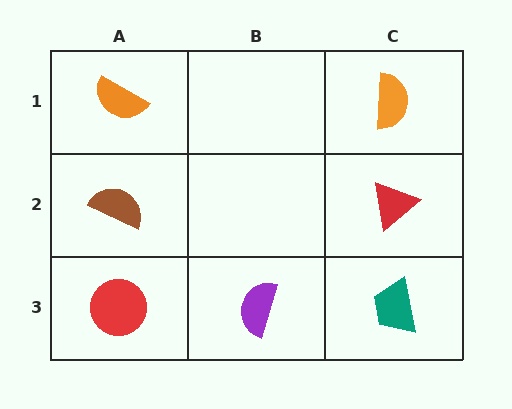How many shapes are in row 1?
2 shapes.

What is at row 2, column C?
A red triangle.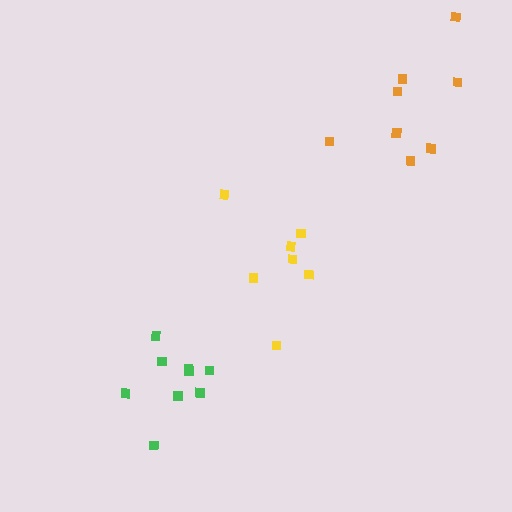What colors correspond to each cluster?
The clusters are colored: yellow, orange, green.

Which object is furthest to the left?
The green cluster is leftmost.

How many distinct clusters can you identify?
There are 3 distinct clusters.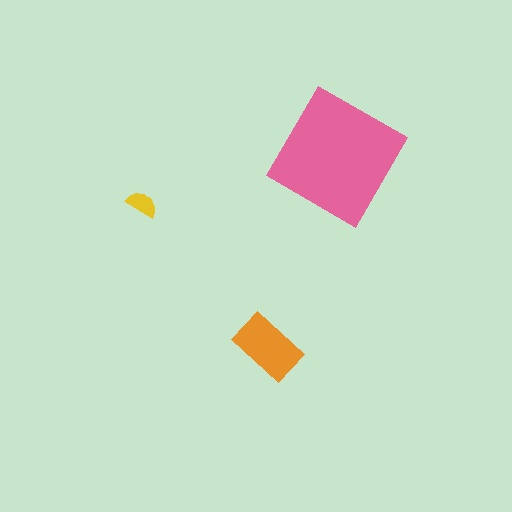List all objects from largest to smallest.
The pink diamond, the orange rectangle, the yellow semicircle.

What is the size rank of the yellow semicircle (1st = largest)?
3rd.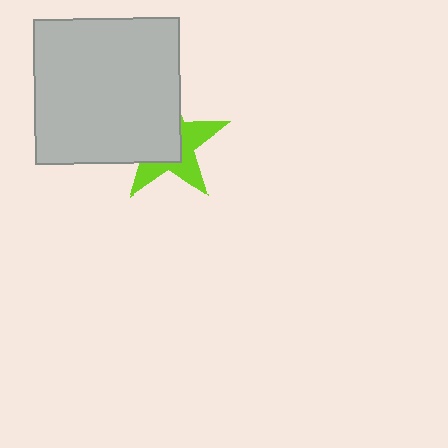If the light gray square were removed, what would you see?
You would see the complete lime star.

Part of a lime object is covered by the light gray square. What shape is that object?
It is a star.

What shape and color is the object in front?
The object in front is a light gray square.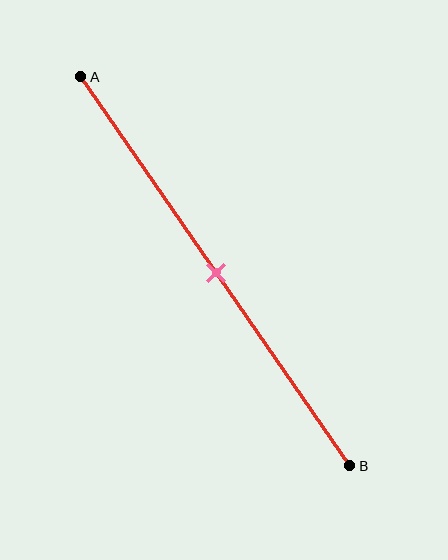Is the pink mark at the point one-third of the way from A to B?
No, the mark is at about 50% from A, not at the 33% one-third point.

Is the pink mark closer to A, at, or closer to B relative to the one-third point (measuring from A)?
The pink mark is closer to point B than the one-third point of segment AB.